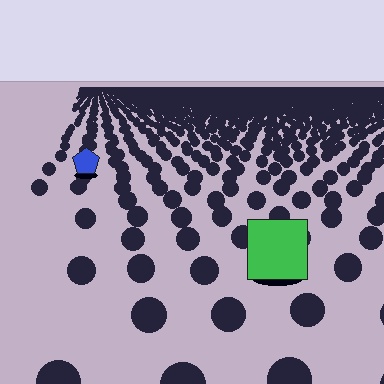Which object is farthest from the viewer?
The blue pentagon is farthest from the viewer. It appears smaller and the ground texture around it is denser.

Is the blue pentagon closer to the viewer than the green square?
No. The green square is closer — you can tell from the texture gradient: the ground texture is coarser near it.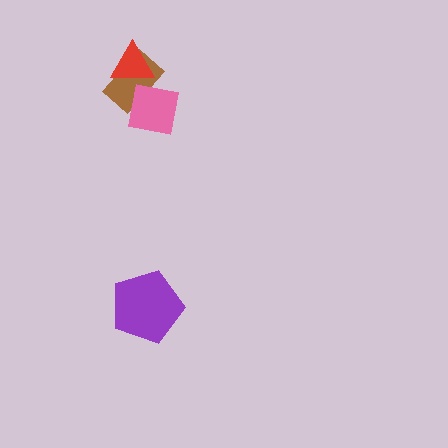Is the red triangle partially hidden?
Yes, it is partially covered by another shape.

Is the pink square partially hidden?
No, no other shape covers it.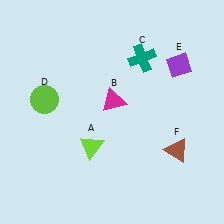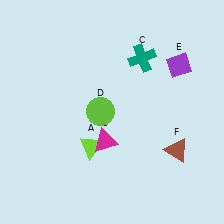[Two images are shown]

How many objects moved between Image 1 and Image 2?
2 objects moved between the two images.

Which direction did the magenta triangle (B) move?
The magenta triangle (B) moved down.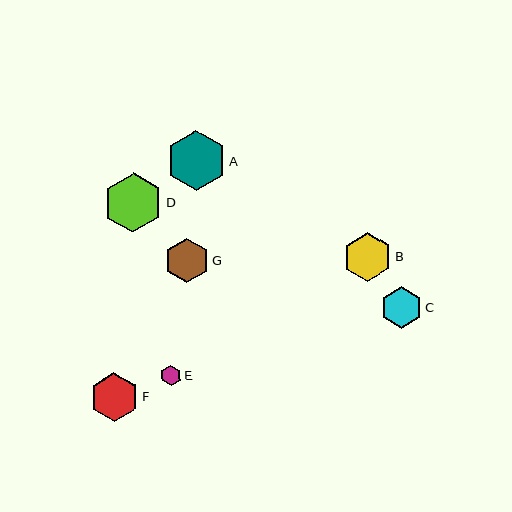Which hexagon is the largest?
Hexagon A is the largest with a size of approximately 60 pixels.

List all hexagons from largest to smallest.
From largest to smallest: A, D, B, F, G, C, E.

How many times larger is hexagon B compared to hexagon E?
Hexagon B is approximately 2.5 times the size of hexagon E.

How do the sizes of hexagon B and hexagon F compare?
Hexagon B and hexagon F are approximately the same size.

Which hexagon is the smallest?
Hexagon E is the smallest with a size of approximately 20 pixels.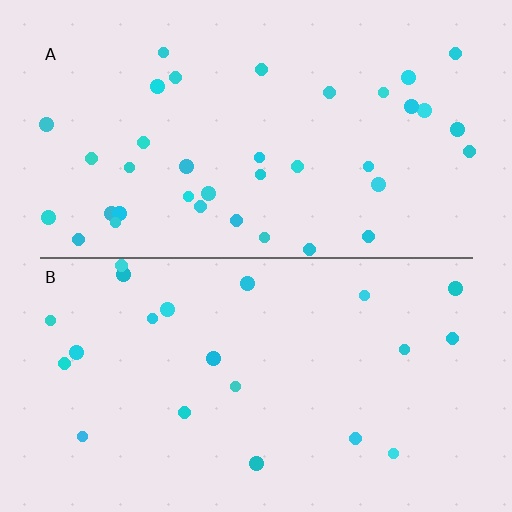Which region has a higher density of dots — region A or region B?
A (the top).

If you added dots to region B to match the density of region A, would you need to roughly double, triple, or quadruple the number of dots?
Approximately double.